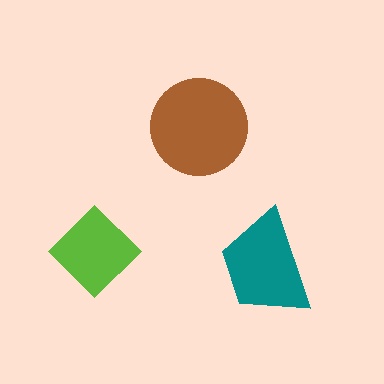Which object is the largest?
The brown circle.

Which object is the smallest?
The lime diamond.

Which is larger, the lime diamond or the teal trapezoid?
The teal trapezoid.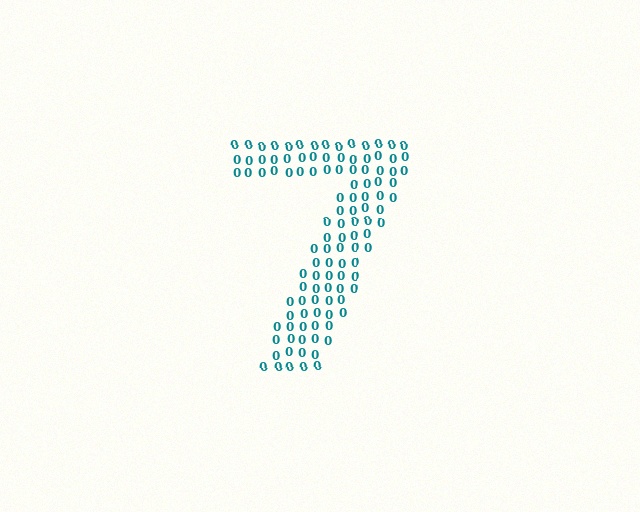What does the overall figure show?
The overall figure shows the digit 7.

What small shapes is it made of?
It is made of small digit 0's.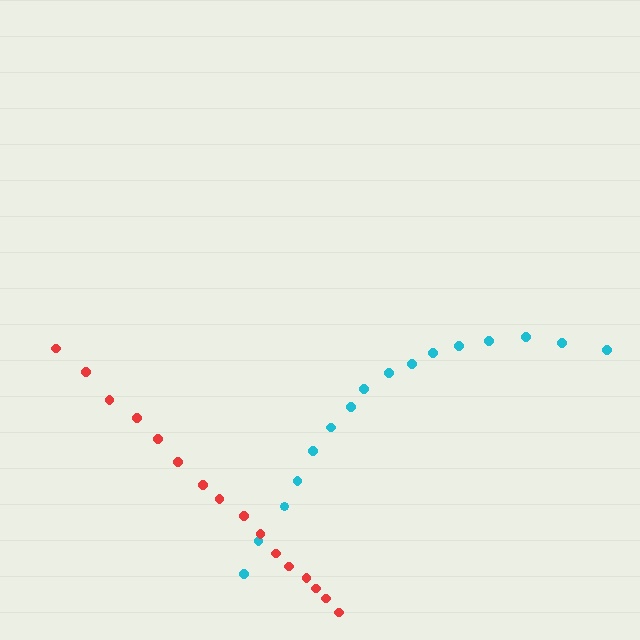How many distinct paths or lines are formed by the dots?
There are 2 distinct paths.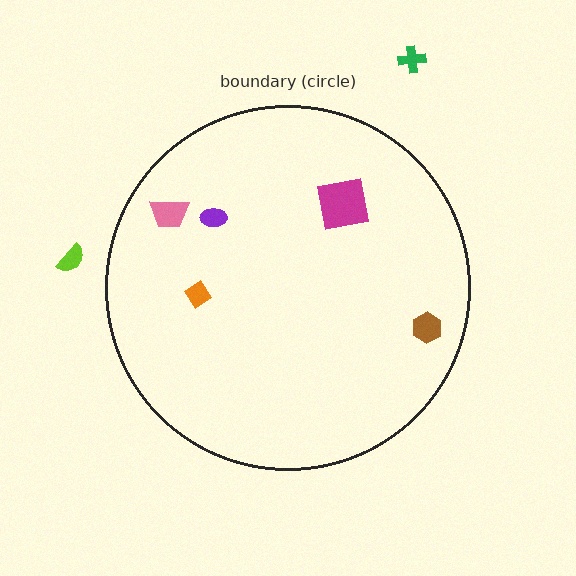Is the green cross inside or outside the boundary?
Outside.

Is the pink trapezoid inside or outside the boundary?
Inside.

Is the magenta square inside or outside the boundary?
Inside.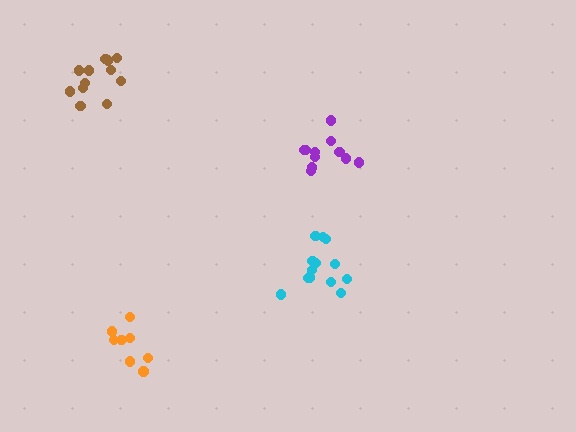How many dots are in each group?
Group 1: 13 dots, Group 2: 12 dots, Group 3: 11 dots, Group 4: 8 dots (44 total).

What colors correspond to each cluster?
The clusters are colored: cyan, brown, purple, orange.